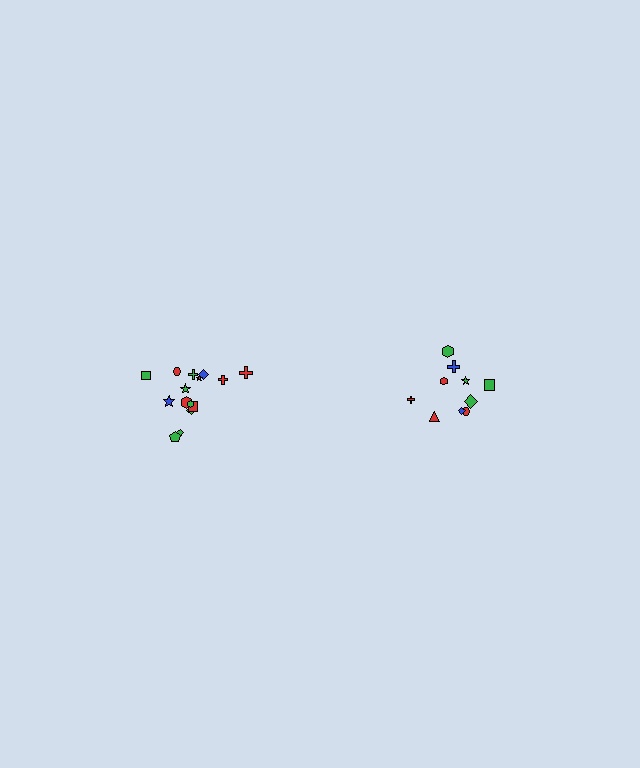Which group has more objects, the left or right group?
The left group.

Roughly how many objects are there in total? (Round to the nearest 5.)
Roughly 25 objects in total.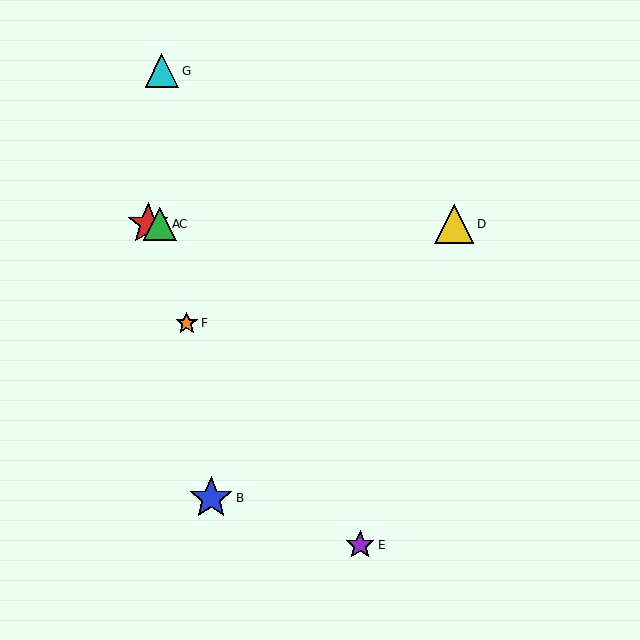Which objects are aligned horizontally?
Objects A, C, D are aligned horizontally.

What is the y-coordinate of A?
Object A is at y≈224.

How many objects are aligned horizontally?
3 objects (A, C, D) are aligned horizontally.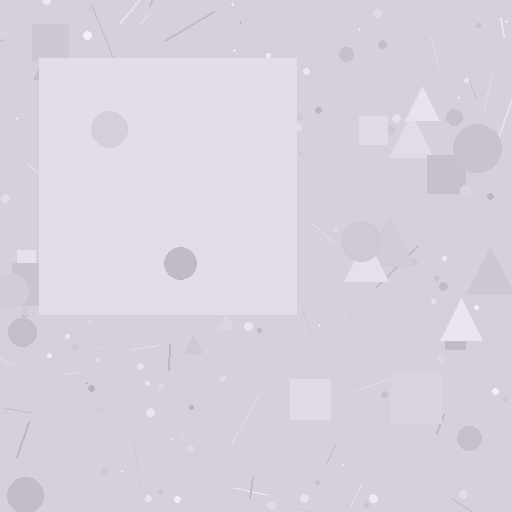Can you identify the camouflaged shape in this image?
The camouflaged shape is a square.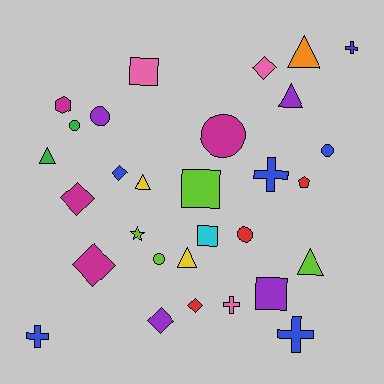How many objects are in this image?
There are 30 objects.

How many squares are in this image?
There are 4 squares.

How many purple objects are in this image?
There are 4 purple objects.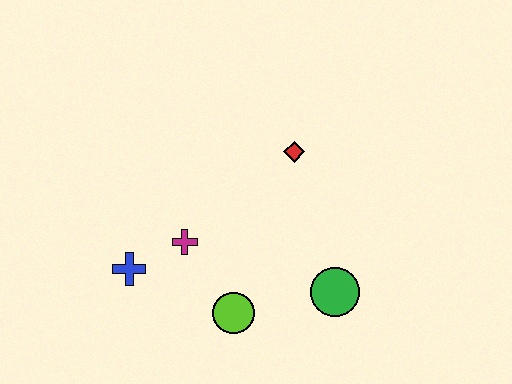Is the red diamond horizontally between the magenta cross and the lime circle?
No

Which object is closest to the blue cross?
The magenta cross is closest to the blue cross.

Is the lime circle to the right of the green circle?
No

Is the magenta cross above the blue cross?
Yes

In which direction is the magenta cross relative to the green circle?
The magenta cross is to the left of the green circle.